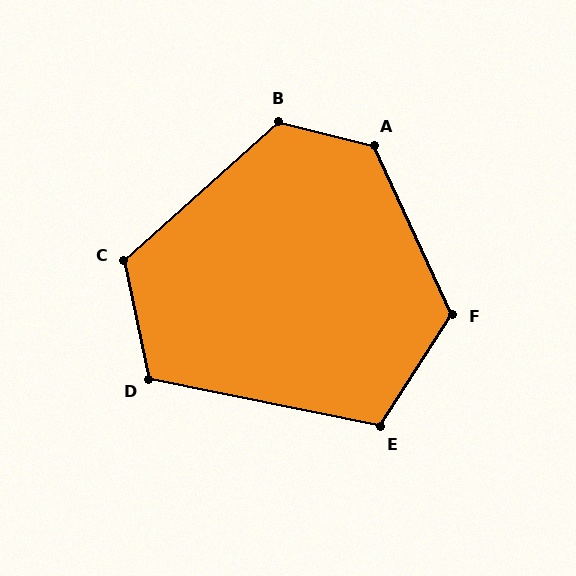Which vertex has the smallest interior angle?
E, at approximately 111 degrees.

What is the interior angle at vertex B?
Approximately 124 degrees (obtuse).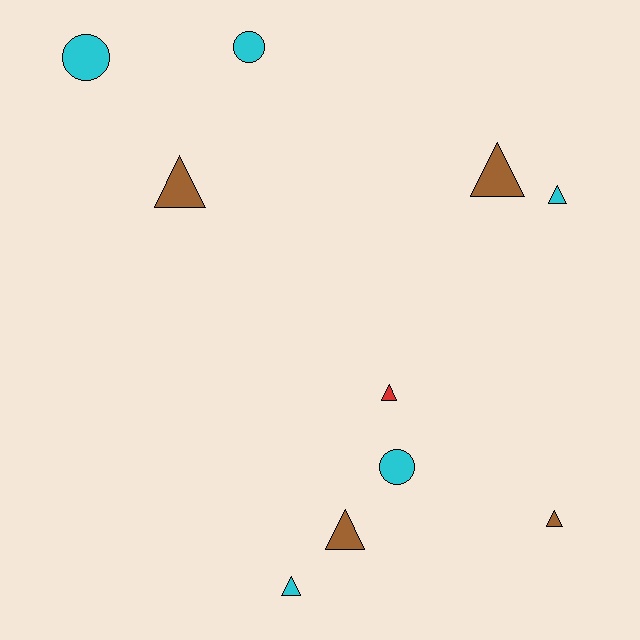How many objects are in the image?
There are 10 objects.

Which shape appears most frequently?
Triangle, with 7 objects.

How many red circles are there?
There are no red circles.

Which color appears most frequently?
Cyan, with 5 objects.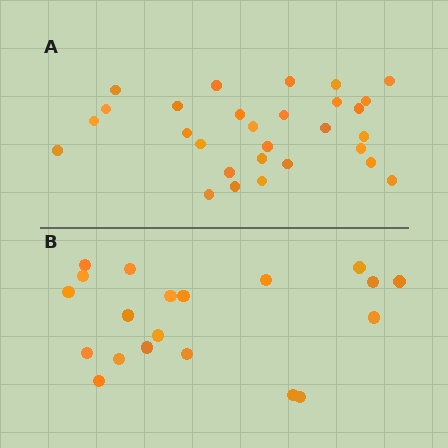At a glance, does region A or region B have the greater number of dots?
Region A (the top region) has more dots.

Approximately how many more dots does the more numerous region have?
Region A has roughly 8 or so more dots than region B.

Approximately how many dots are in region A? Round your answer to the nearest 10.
About 30 dots. (The exact count is 29, which rounds to 30.)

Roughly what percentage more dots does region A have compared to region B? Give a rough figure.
About 45% more.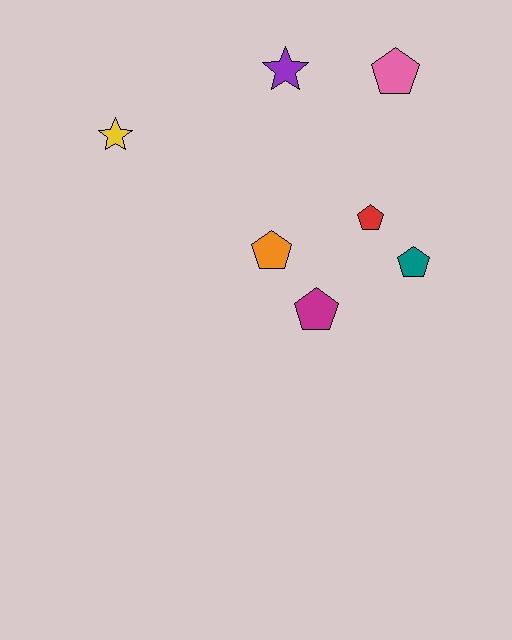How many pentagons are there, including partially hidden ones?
There are 5 pentagons.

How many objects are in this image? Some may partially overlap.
There are 7 objects.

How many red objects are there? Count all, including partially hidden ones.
There is 1 red object.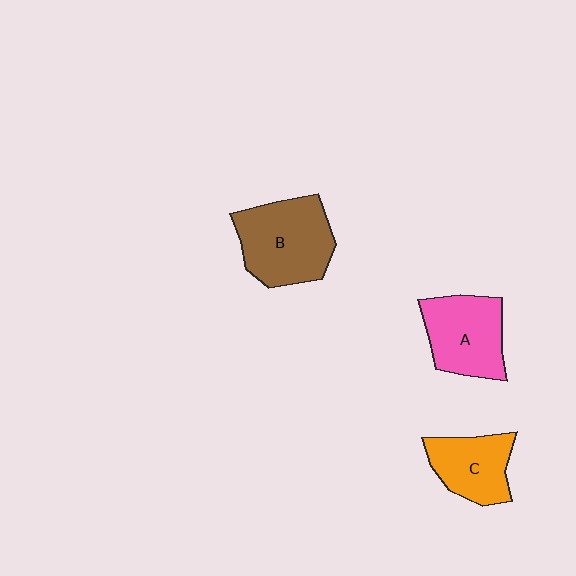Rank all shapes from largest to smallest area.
From largest to smallest: B (brown), A (pink), C (orange).